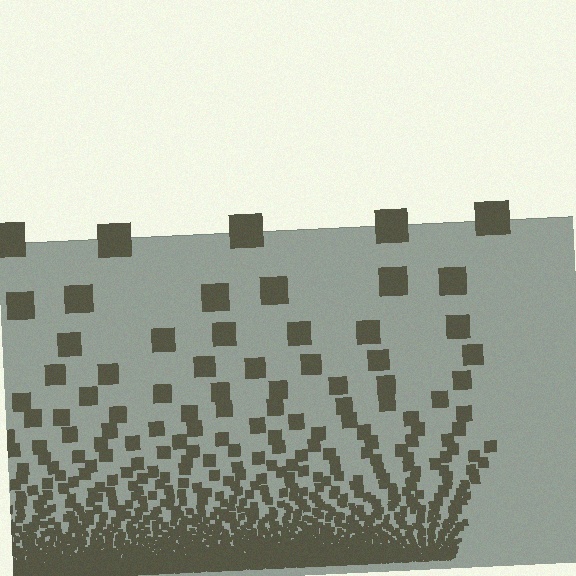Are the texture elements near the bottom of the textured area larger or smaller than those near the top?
Smaller. The gradient is inverted — elements near the bottom are smaller and denser.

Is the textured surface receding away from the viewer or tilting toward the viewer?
The surface appears to tilt toward the viewer. Texture elements get larger and sparser toward the top.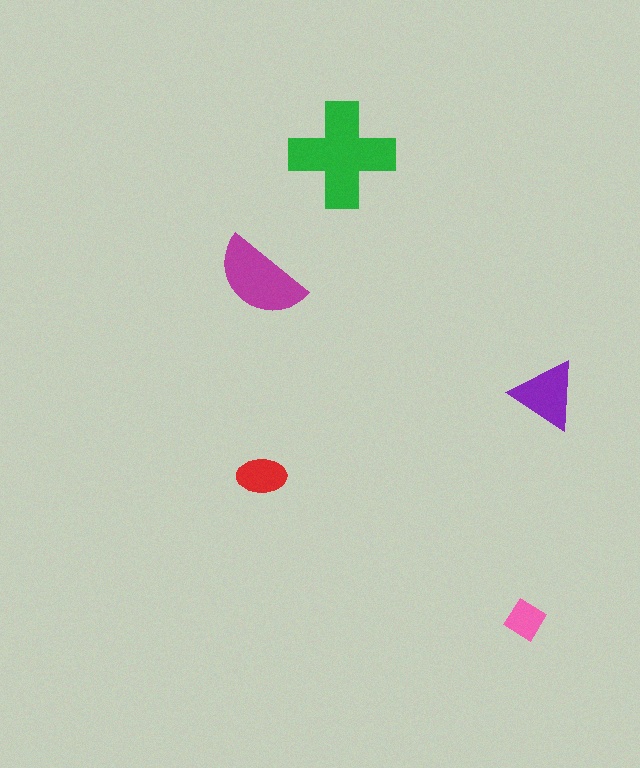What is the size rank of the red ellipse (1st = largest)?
4th.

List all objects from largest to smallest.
The green cross, the magenta semicircle, the purple triangle, the red ellipse, the pink diamond.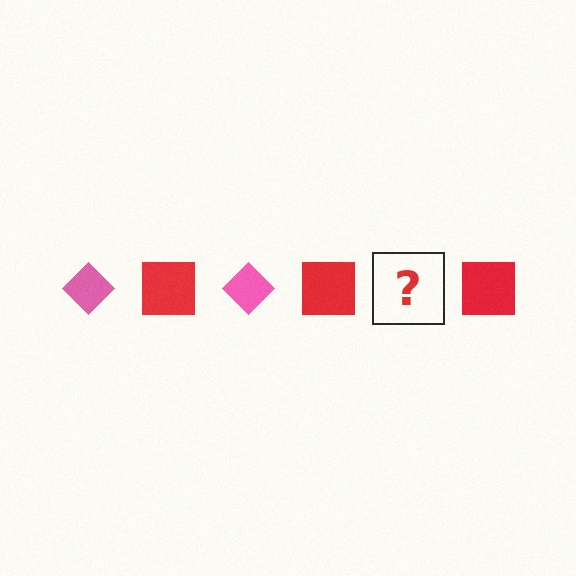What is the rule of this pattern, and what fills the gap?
The rule is that the pattern alternates between pink diamond and red square. The gap should be filled with a pink diamond.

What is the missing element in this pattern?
The missing element is a pink diamond.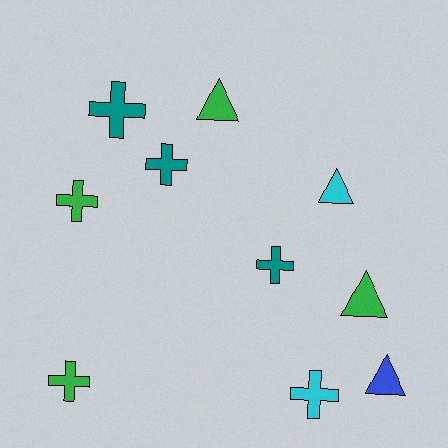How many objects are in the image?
There are 10 objects.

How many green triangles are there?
There are 2 green triangles.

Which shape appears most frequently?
Cross, with 6 objects.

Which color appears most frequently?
Green, with 4 objects.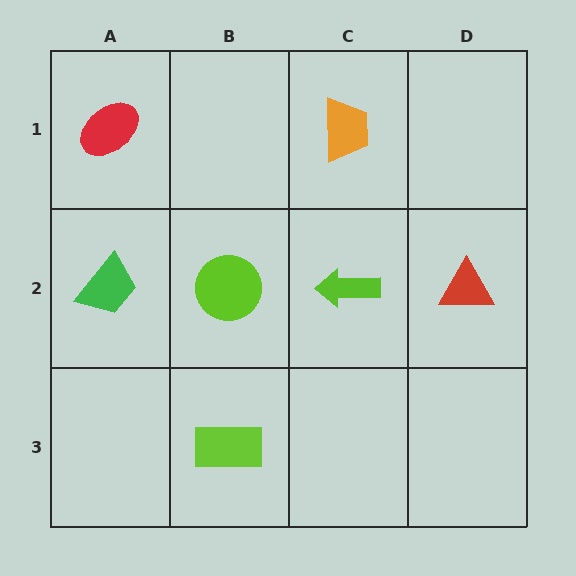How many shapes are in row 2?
4 shapes.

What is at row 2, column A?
A green trapezoid.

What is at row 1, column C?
An orange trapezoid.